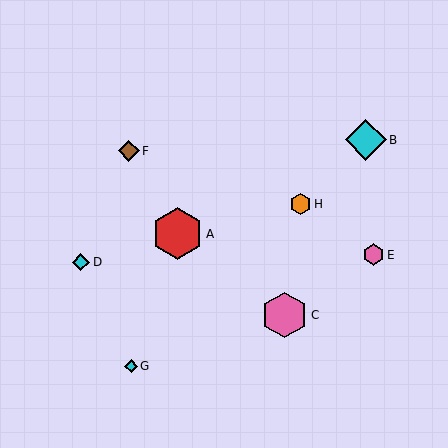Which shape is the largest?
The red hexagon (labeled A) is the largest.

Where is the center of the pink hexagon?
The center of the pink hexagon is at (285, 315).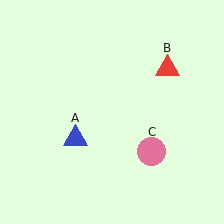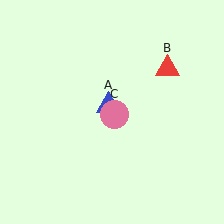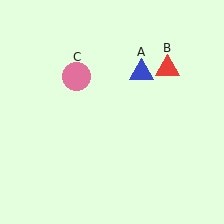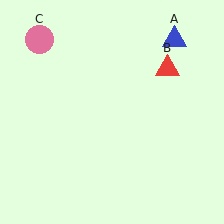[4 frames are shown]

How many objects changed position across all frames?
2 objects changed position: blue triangle (object A), pink circle (object C).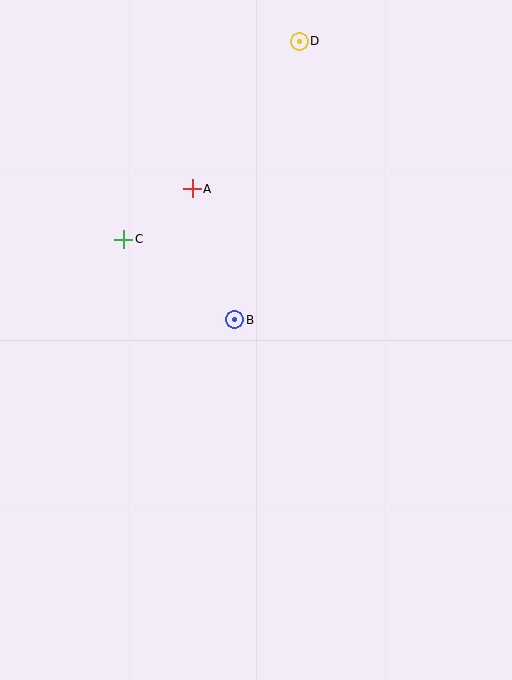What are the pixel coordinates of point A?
Point A is at (192, 189).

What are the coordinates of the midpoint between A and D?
The midpoint between A and D is at (246, 115).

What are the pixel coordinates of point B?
Point B is at (235, 320).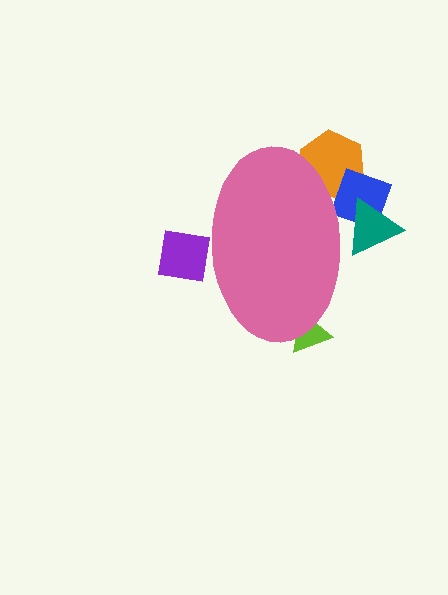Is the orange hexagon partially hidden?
Yes, the orange hexagon is partially hidden behind the pink ellipse.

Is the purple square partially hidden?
Yes, the purple square is partially hidden behind the pink ellipse.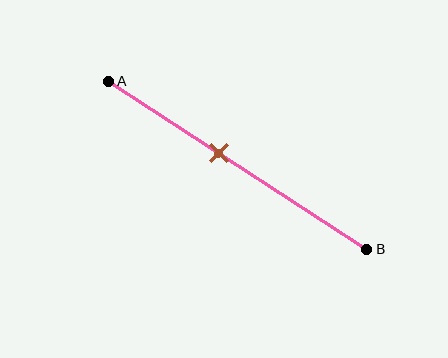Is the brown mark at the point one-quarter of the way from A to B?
No, the mark is at about 45% from A, not at the 25% one-quarter point.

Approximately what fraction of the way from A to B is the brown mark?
The brown mark is approximately 45% of the way from A to B.